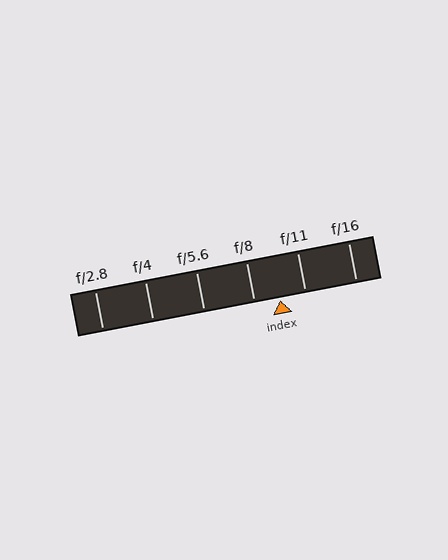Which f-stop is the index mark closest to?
The index mark is closest to f/8.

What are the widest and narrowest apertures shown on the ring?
The widest aperture shown is f/2.8 and the narrowest is f/16.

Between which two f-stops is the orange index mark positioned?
The index mark is between f/8 and f/11.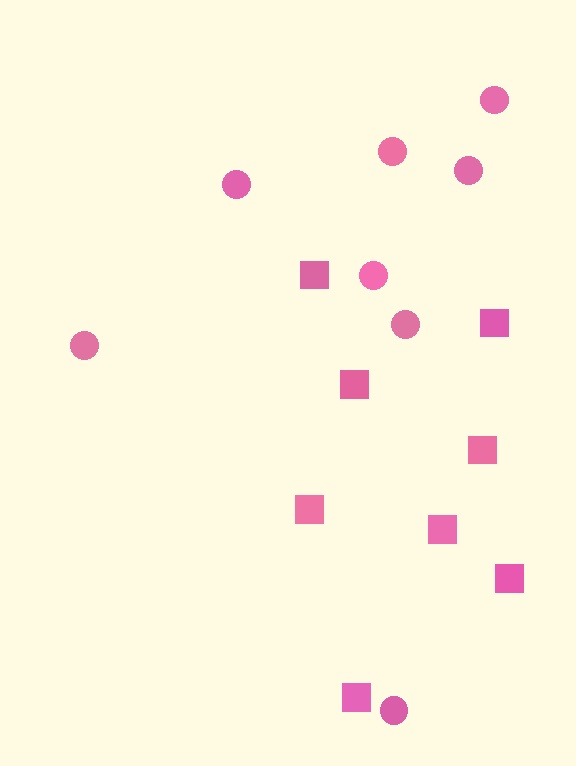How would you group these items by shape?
There are 2 groups: one group of squares (8) and one group of circles (8).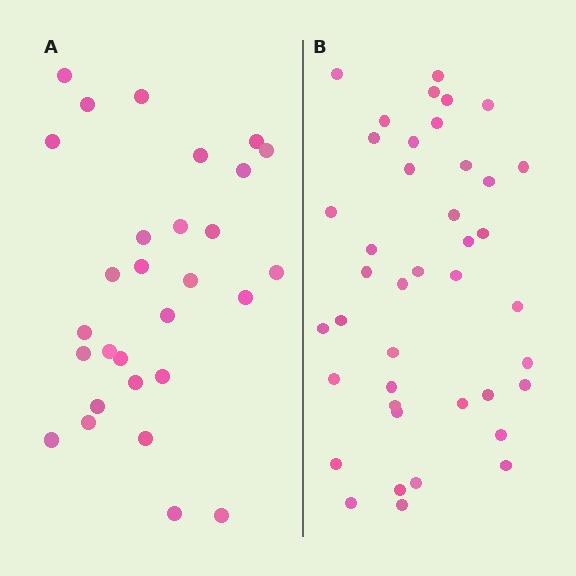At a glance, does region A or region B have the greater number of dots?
Region B (the right region) has more dots.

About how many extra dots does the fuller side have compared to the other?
Region B has roughly 12 or so more dots than region A.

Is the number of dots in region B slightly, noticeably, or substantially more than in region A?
Region B has noticeably more, but not dramatically so. The ratio is roughly 1.4 to 1.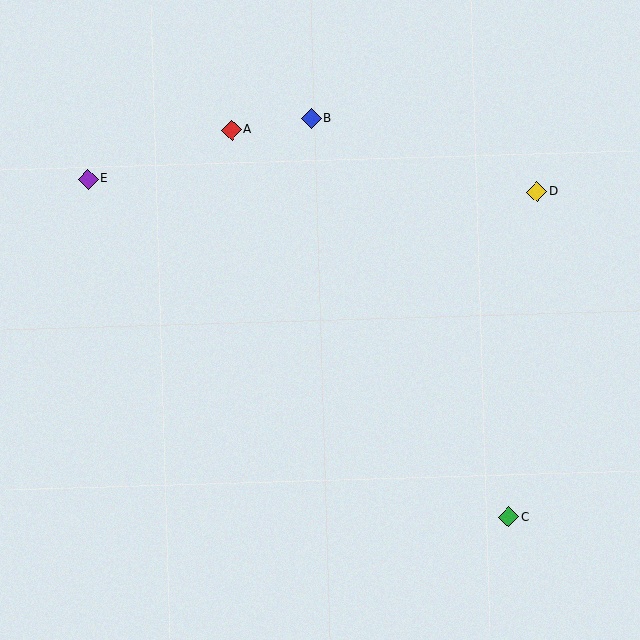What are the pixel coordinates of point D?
Point D is at (537, 191).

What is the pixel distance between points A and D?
The distance between A and D is 312 pixels.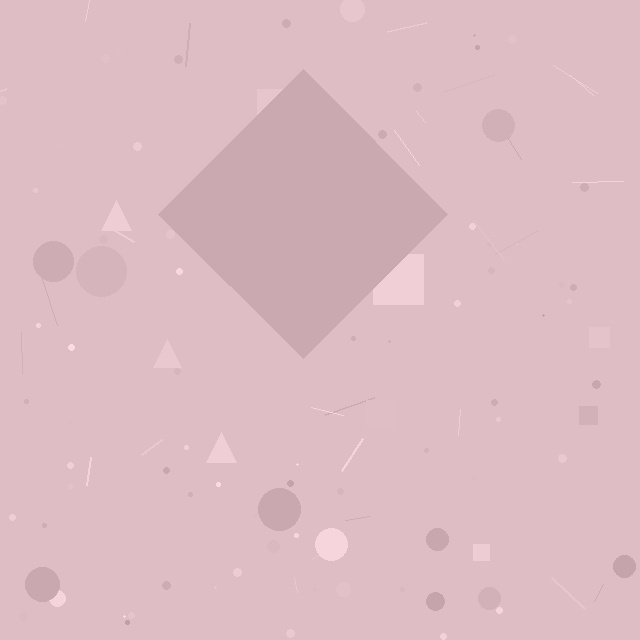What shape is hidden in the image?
A diamond is hidden in the image.